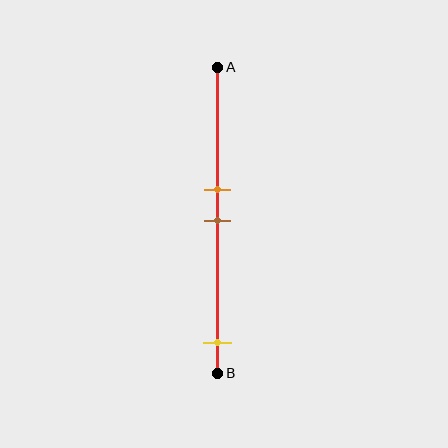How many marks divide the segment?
There are 3 marks dividing the segment.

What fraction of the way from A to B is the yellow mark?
The yellow mark is approximately 90% (0.9) of the way from A to B.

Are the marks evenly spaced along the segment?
No, the marks are not evenly spaced.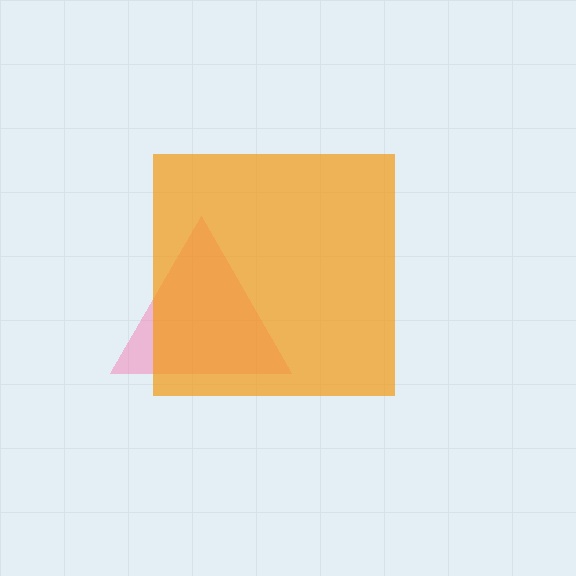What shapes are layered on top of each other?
The layered shapes are: a pink triangle, an orange square.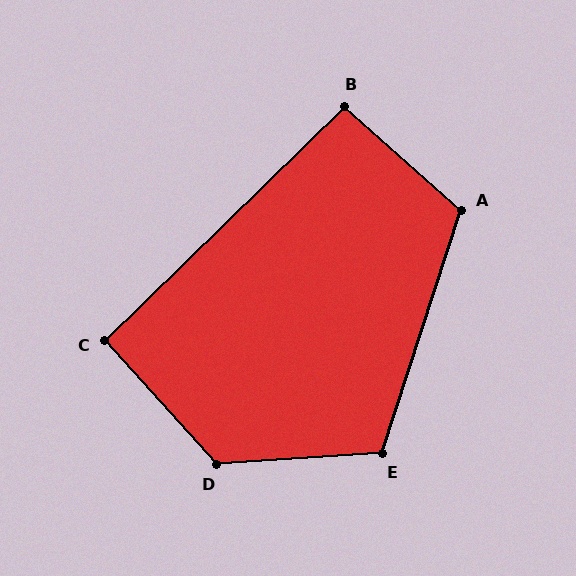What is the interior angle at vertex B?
Approximately 94 degrees (approximately right).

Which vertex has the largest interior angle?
D, at approximately 128 degrees.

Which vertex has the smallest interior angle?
C, at approximately 92 degrees.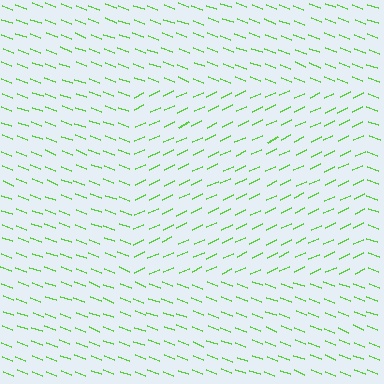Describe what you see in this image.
The image is filled with small lime line segments. A rectangle region in the image has lines oriented differently from the surrounding lines, creating a visible texture boundary.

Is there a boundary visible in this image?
Yes, there is a texture boundary formed by a change in line orientation.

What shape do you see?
I see a rectangle.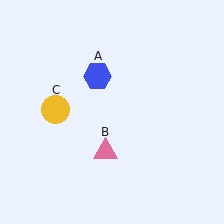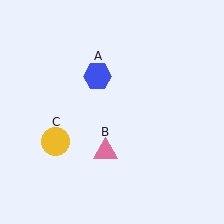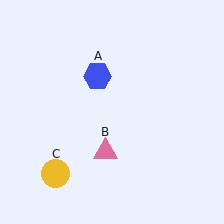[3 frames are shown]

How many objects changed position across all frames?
1 object changed position: yellow circle (object C).